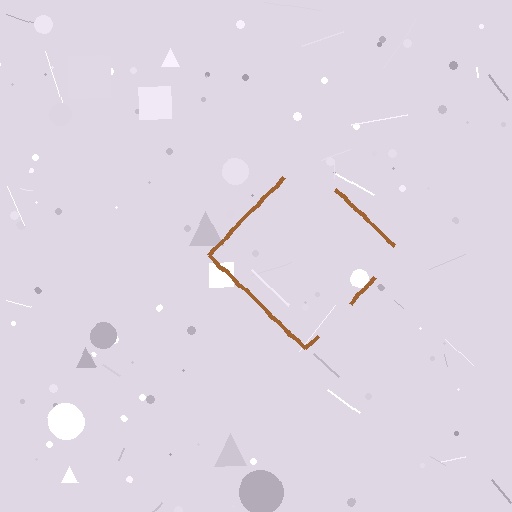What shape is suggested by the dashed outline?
The dashed outline suggests a diamond.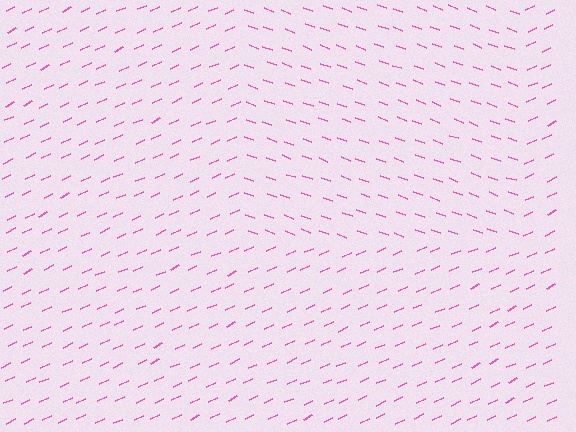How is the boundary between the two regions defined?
The boundary is defined purely by a change in line orientation (approximately 45 degrees difference). All lines are the same color and thickness.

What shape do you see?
I see a rectangle.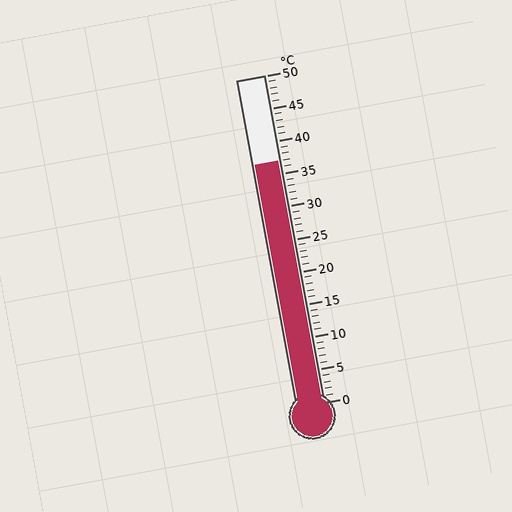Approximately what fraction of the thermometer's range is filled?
The thermometer is filled to approximately 75% of its range.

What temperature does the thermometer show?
The thermometer shows approximately 37°C.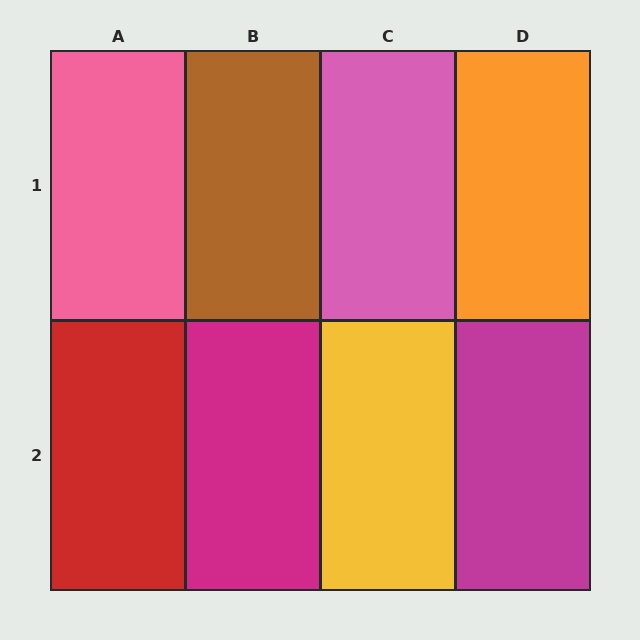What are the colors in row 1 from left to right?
Pink, brown, pink, orange.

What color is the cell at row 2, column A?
Red.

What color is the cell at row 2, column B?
Magenta.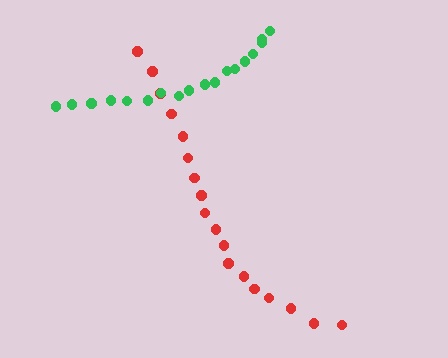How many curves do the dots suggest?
There are 2 distinct paths.